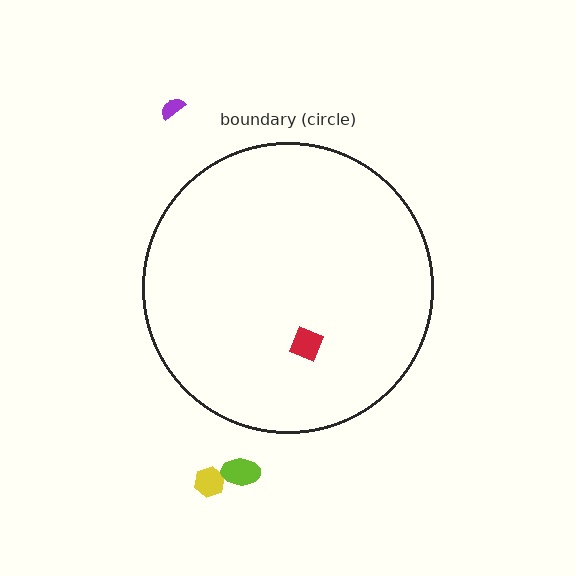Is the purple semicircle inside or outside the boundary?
Outside.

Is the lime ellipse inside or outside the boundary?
Outside.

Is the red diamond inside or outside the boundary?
Inside.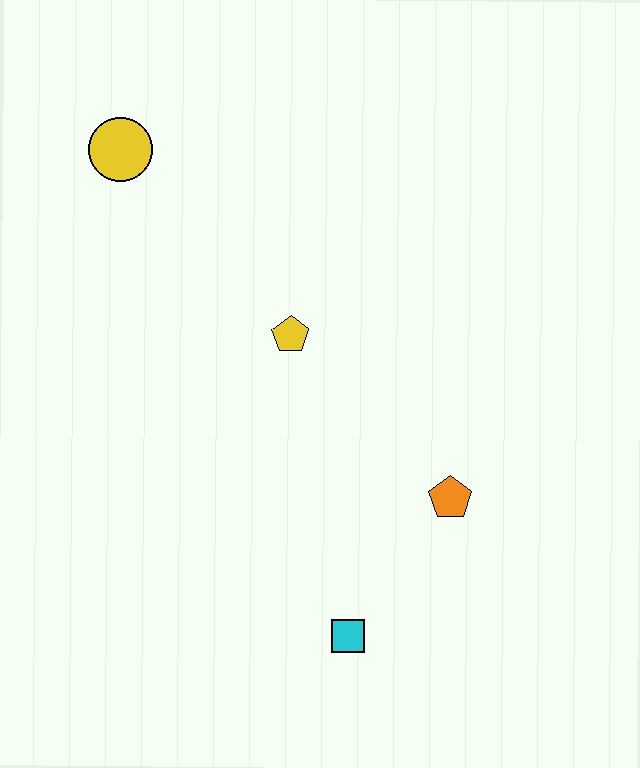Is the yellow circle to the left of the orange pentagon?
Yes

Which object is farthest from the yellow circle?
The cyan square is farthest from the yellow circle.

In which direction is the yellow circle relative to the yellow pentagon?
The yellow circle is above the yellow pentagon.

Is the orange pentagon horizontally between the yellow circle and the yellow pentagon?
No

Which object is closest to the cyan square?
The orange pentagon is closest to the cyan square.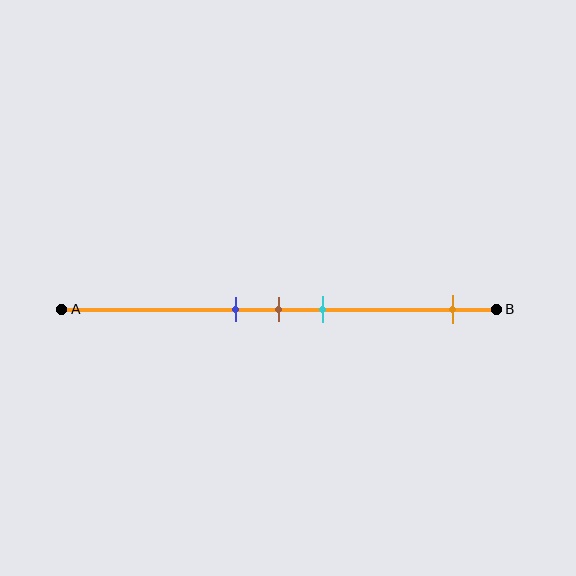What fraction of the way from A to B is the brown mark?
The brown mark is approximately 50% (0.5) of the way from A to B.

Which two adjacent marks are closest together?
The blue and brown marks are the closest adjacent pair.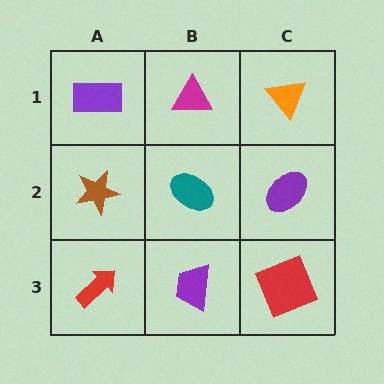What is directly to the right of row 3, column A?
A purple trapezoid.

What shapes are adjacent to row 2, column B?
A magenta triangle (row 1, column B), a purple trapezoid (row 3, column B), a brown star (row 2, column A), a purple ellipse (row 2, column C).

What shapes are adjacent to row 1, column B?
A teal ellipse (row 2, column B), a purple rectangle (row 1, column A), an orange triangle (row 1, column C).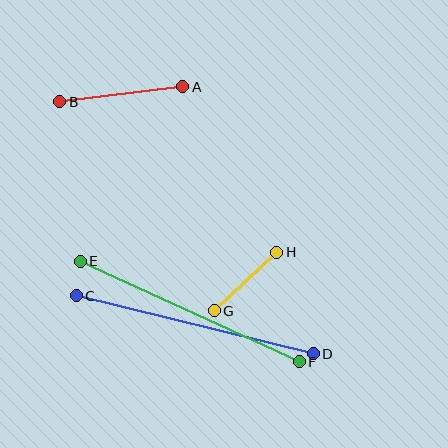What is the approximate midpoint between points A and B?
The midpoint is at approximately (121, 94) pixels.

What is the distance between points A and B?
The distance is approximately 124 pixels.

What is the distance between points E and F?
The distance is approximately 241 pixels.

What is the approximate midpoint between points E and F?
The midpoint is at approximately (190, 312) pixels.